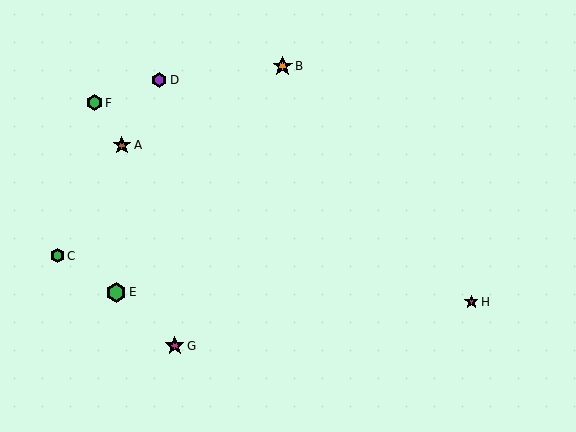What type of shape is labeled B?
Shape B is an orange star.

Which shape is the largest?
The orange star (labeled B) is the largest.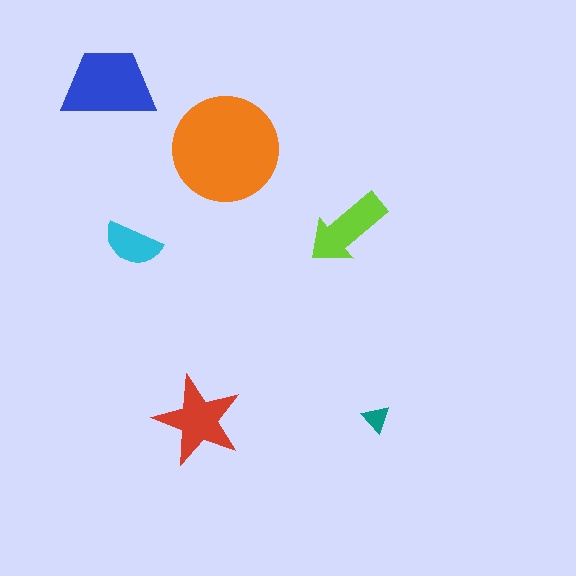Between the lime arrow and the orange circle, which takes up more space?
The orange circle.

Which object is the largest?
The orange circle.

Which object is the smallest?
The teal triangle.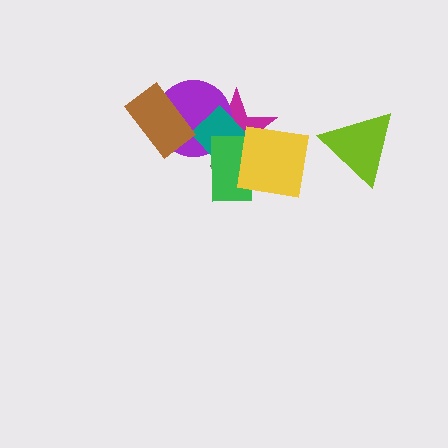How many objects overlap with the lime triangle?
0 objects overlap with the lime triangle.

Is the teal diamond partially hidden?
Yes, it is partially covered by another shape.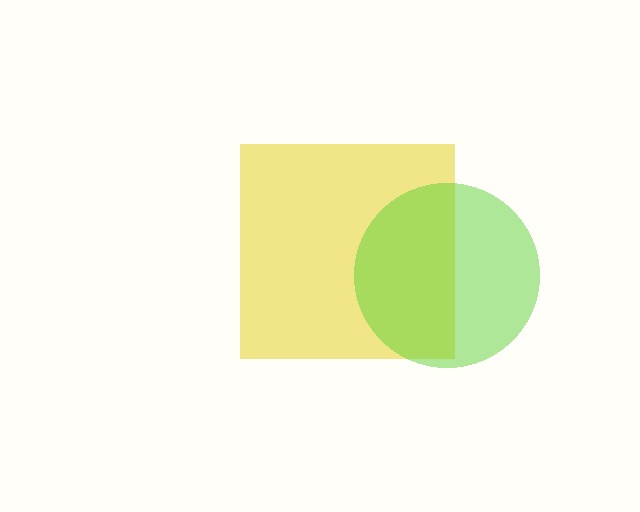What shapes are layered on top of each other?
The layered shapes are: a yellow square, a lime circle.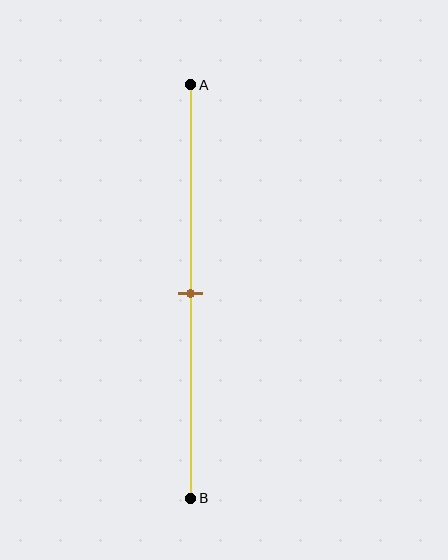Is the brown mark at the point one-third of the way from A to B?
No, the mark is at about 50% from A, not at the 33% one-third point.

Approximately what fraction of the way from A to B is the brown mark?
The brown mark is approximately 50% of the way from A to B.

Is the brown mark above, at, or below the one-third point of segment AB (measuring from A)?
The brown mark is below the one-third point of segment AB.